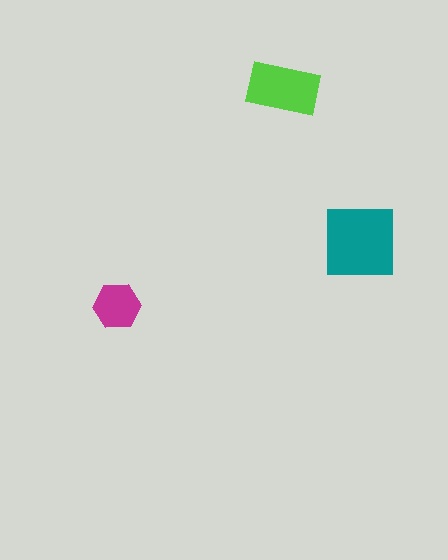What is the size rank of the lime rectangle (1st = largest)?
2nd.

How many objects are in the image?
There are 3 objects in the image.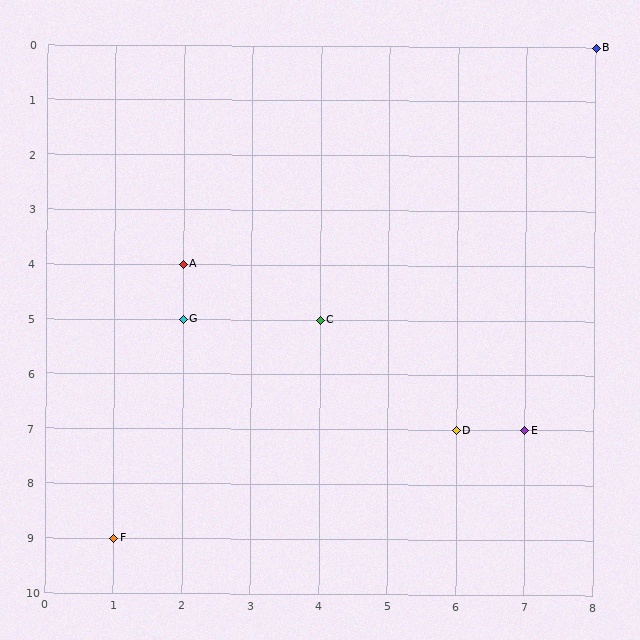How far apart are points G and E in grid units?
Points G and E are 5 columns and 2 rows apart (about 5.4 grid units diagonally).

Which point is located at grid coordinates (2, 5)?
Point G is at (2, 5).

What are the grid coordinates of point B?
Point B is at grid coordinates (8, 0).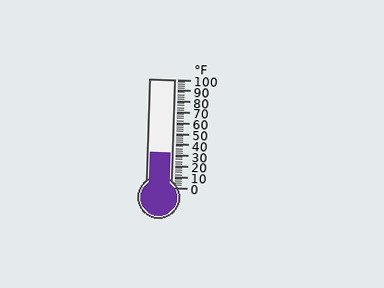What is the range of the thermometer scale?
The thermometer scale ranges from 0°F to 100°F.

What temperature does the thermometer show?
The thermometer shows approximately 32°F.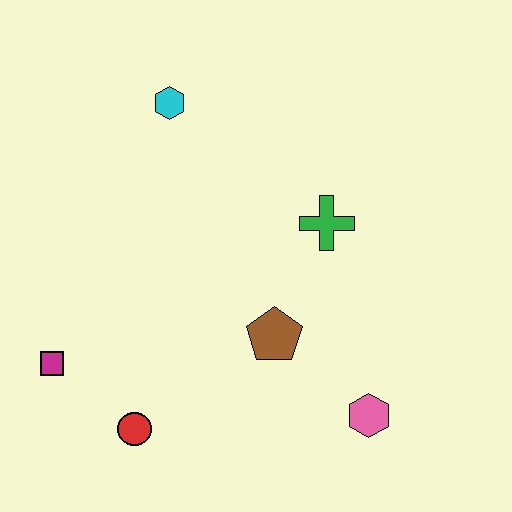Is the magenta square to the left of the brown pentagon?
Yes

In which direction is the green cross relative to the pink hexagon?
The green cross is above the pink hexagon.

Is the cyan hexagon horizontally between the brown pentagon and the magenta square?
Yes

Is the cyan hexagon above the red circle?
Yes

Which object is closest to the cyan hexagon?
The green cross is closest to the cyan hexagon.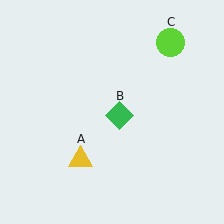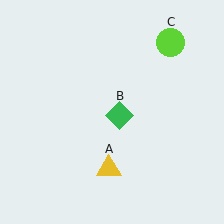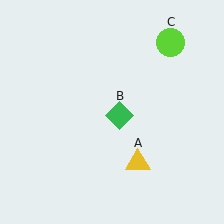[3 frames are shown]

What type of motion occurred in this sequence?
The yellow triangle (object A) rotated counterclockwise around the center of the scene.